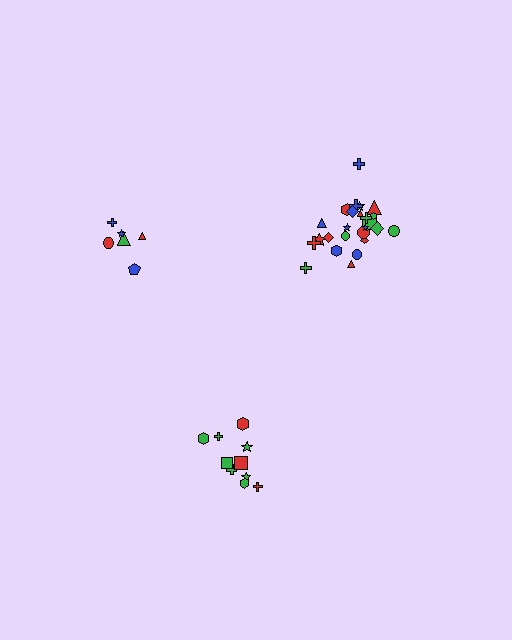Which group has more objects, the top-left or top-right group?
The top-right group.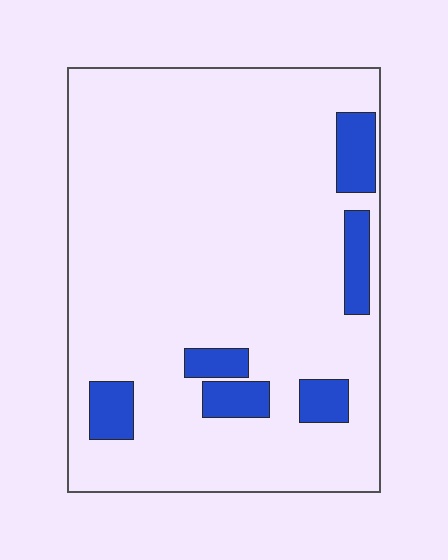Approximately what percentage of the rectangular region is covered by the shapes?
Approximately 10%.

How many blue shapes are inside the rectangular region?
6.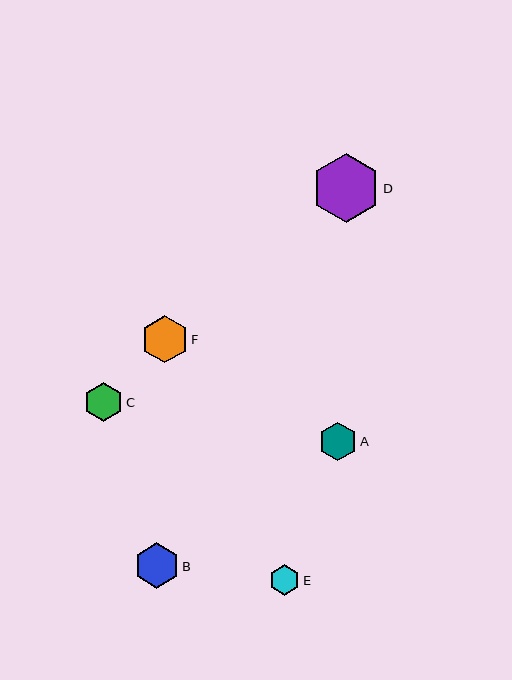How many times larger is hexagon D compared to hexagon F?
Hexagon D is approximately 1.5 times the size of hexagon F.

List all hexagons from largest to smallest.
From largest to smallest: D, F, B, C, A, E.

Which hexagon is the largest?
Hexagon D is the largest with a size of approximately 69 pixels.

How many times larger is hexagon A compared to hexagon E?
Hexagon A is approximately 1.3 times the size of hexagon E.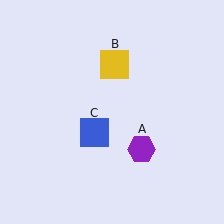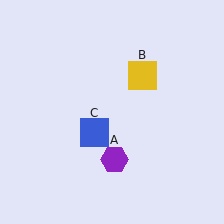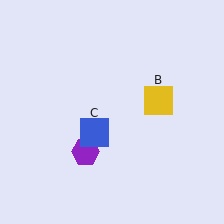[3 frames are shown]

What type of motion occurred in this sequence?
The purple hexagon (object A), yellow square (object B) rotated clockwise around the center of the scene.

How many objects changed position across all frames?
2 objects changed position: purple hexagon (object A), yellow square (object B).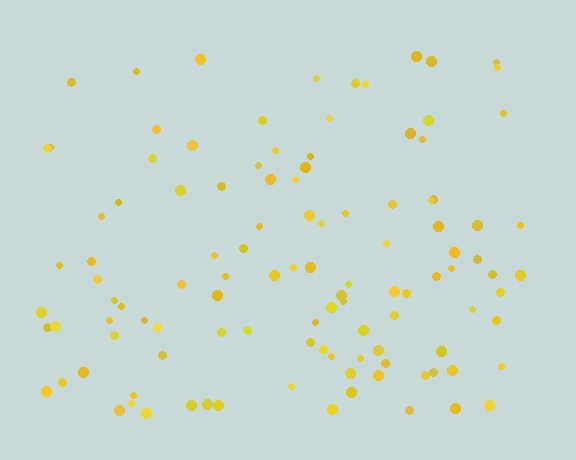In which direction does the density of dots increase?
From top to bottom, with the bottom side densest.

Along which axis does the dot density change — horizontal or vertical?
Vertical.